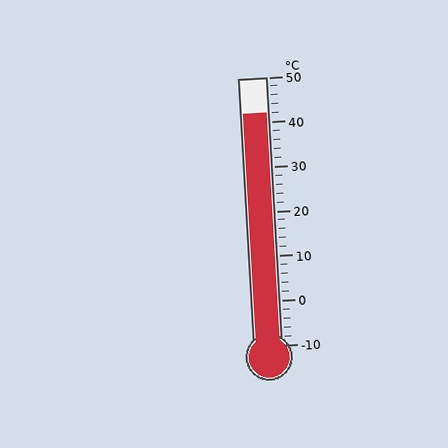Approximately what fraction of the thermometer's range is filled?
The thermometer is filled to approximately 85% of its range.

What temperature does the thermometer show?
The thermometer shows approximately 42°C.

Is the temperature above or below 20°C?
The temperature is above 20°C.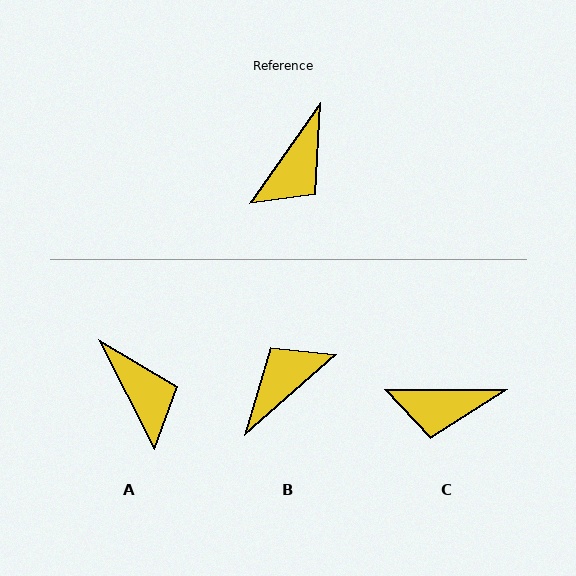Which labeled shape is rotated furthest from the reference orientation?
B, about 167 degrees away.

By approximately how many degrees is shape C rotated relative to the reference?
Approximately 55 degrees clockwise.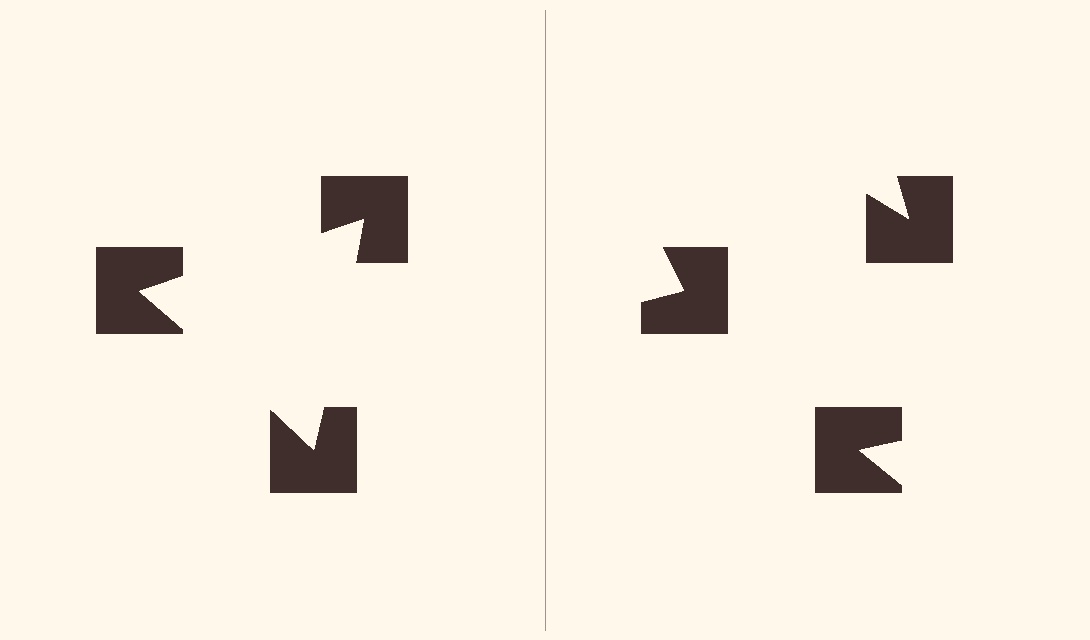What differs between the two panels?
The notched squares are positioned identically on both sides; only the wedge orientations differ. On the left they align to a triangle; on the right they are misaligned.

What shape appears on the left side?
An illusory triangle.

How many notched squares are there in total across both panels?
6 — 3 on each side.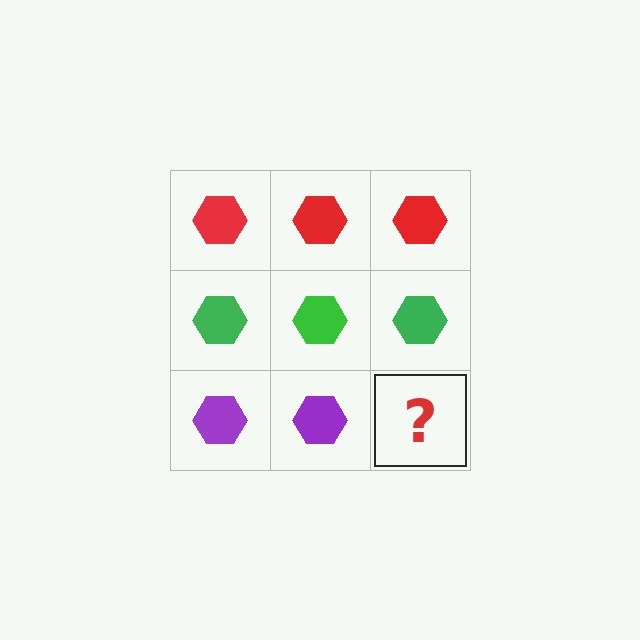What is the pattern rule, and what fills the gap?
The rule is that each row has a consistent color. The gap should be filled with a purple hexagon.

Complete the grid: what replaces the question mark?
The question mark should be replaced with a purple hexagon.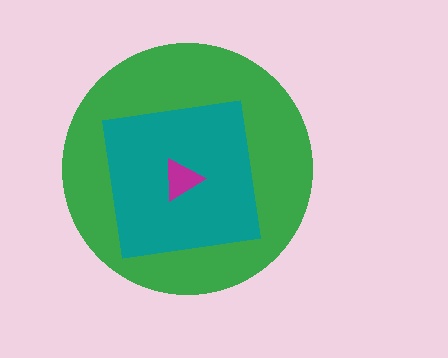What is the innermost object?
The magenta triangle.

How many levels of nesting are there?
3.